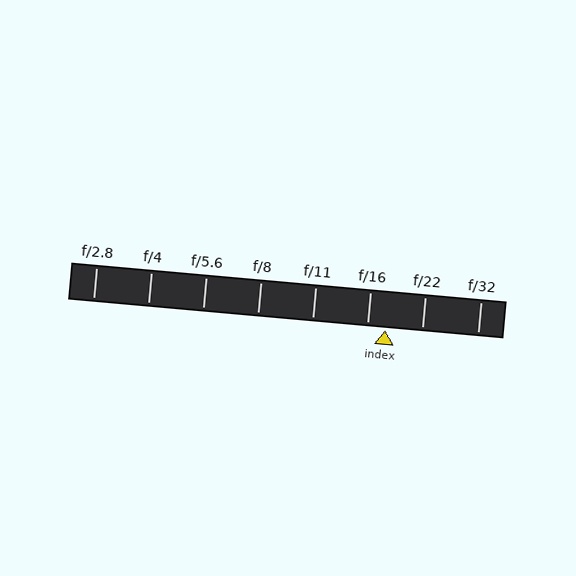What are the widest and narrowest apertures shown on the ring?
The widest aperture shown is f/2.8 and the narrowest is f/32.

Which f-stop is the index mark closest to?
The index mark is closest to f/16.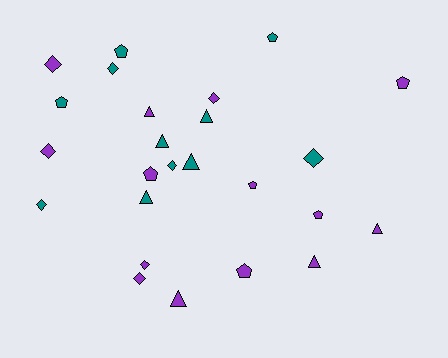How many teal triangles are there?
There are 4 teal triangles.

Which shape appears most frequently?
Diamond, with 9 objects.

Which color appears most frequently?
Purple, with 14 objects.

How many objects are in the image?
There are 25 objects.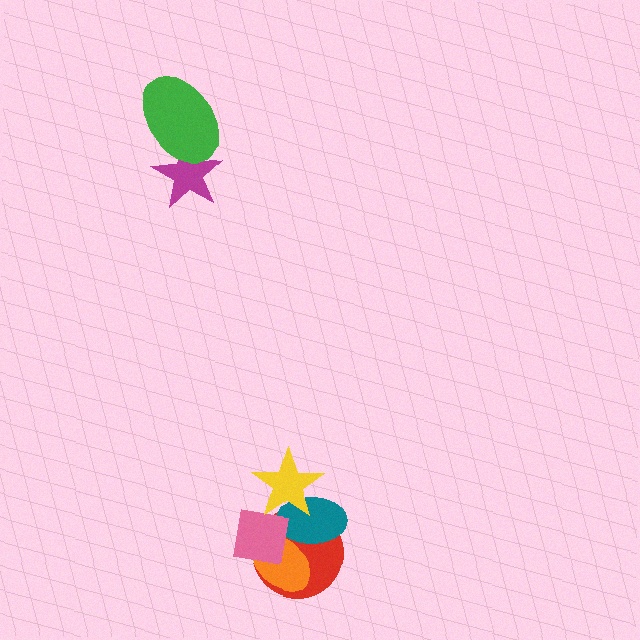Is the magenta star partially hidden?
Yes, it is partially covered by another shape.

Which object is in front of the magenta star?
The green ellipse is in front of the magenta star.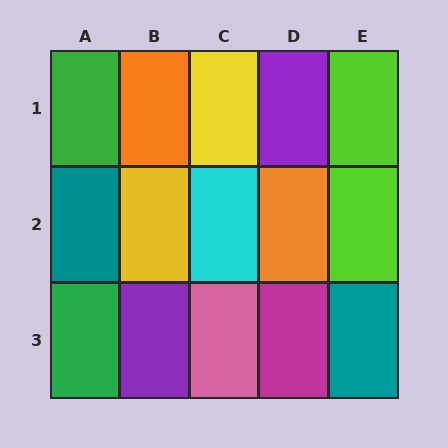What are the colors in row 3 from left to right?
Green, purple, pink, magenta, teal.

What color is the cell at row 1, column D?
Purple.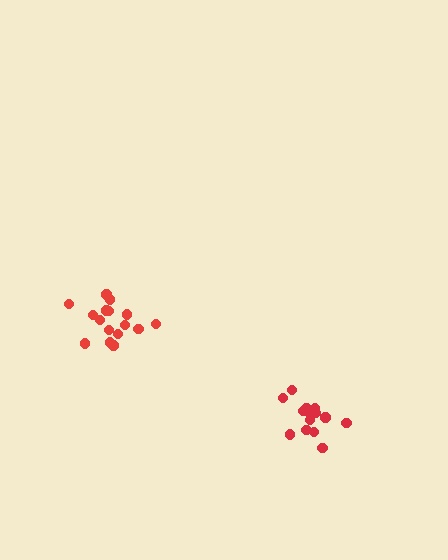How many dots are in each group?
Group 1: 16 dots, Group 2: 14 dots (30 total).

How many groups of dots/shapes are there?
There are 2 groups.